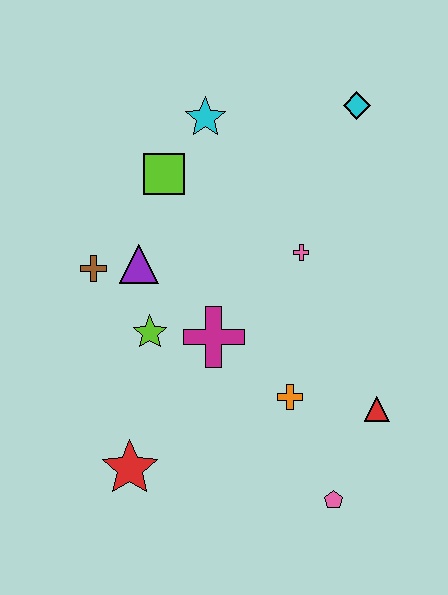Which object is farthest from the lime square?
The pink pentagon is farthest from the lime square.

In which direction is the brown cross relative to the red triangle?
The brown cross is to the left of the red triangle.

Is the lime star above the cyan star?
No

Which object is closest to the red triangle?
The orange cross is closest to the red triangle.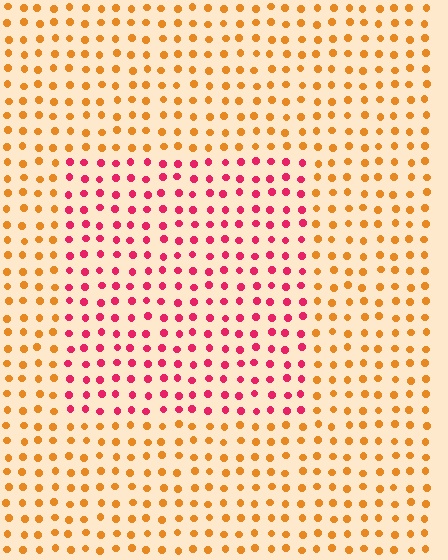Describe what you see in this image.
The image is filled with small orange elements in a uniform arrangement. A rectangle-shaped region is visible where the elements are tinted to a slightly different hue, forming a subtle color boundary.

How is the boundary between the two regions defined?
The boundary is defined purely by a slight shift in hue (about 52 degrees). Spacing, size, and orientation are identical on both sides.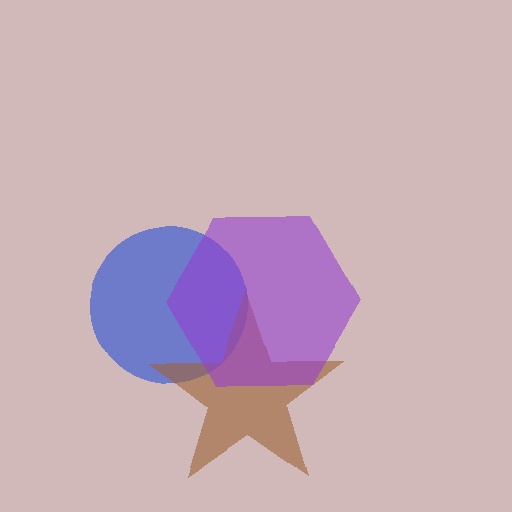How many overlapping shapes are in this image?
There are 3 overlapping shapes in the image.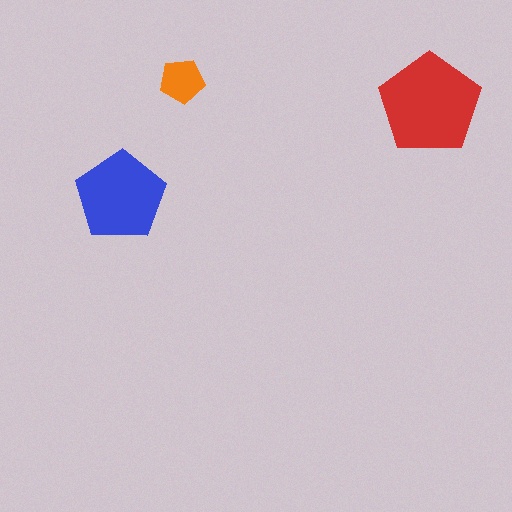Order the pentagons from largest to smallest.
the red one, the blue one, the orange one.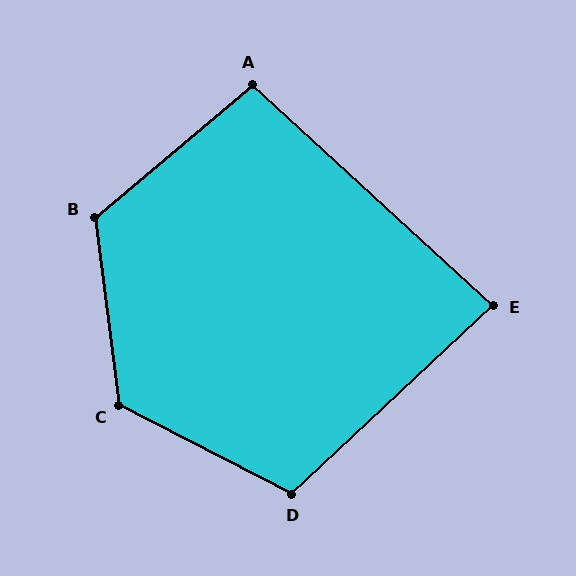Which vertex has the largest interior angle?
C, at approximately 125 degrees.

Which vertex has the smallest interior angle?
E, at approximately 86 degrees.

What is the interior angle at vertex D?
Approximately 110 degrees (obtuse).